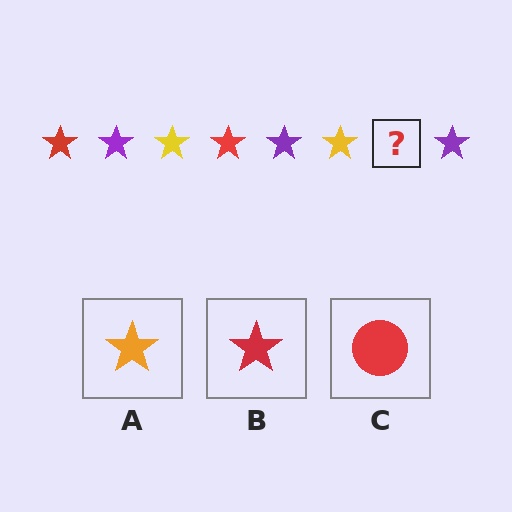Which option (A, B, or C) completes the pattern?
B.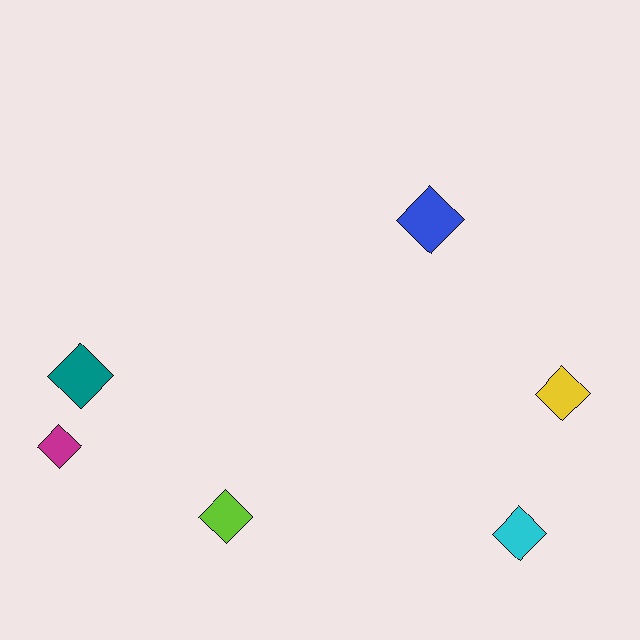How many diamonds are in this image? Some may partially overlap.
There are 6 diamonds.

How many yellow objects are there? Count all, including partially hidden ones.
There is 1 yellow object.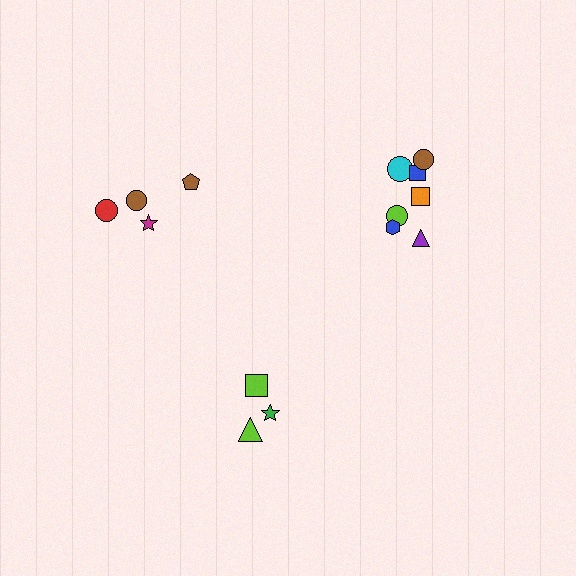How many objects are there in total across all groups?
There are 15 objects.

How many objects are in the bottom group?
There are 4 objects.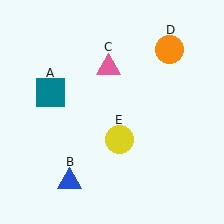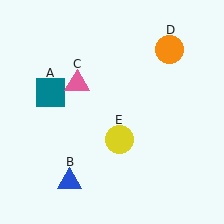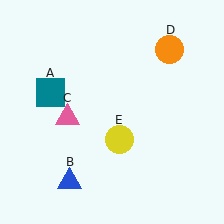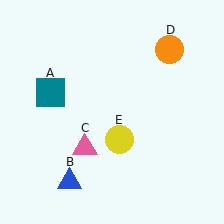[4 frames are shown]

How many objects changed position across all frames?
1 object changed position: pink triangle (object C).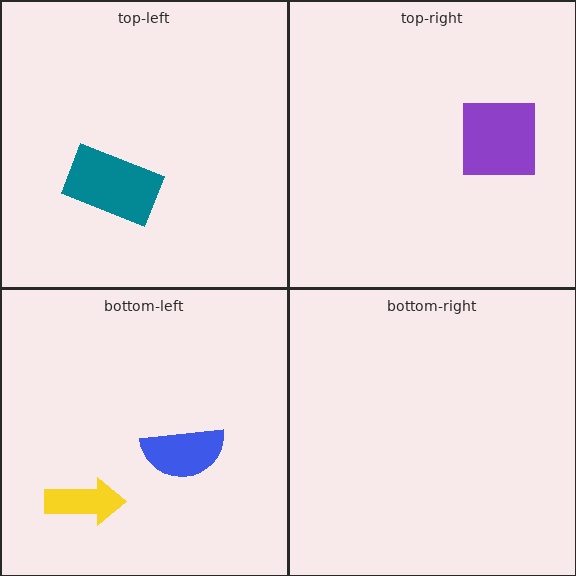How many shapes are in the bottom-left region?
2.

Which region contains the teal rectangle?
The top-left region.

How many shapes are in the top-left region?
1.